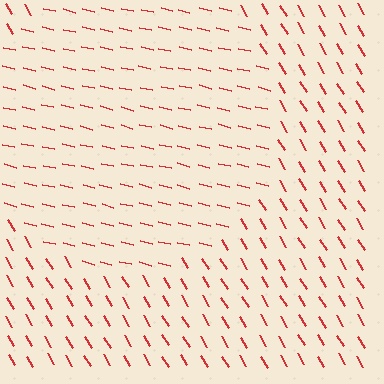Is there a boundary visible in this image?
Yes, there is a texture boundary formed by a change in line orientation.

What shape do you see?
I see a circle.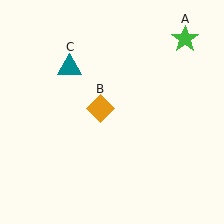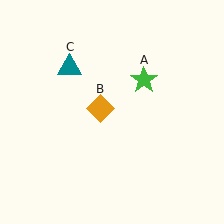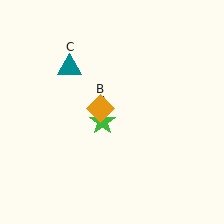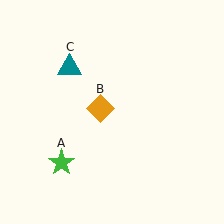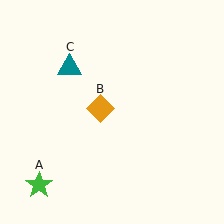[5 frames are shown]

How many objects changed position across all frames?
1 object changed position: green star (object A).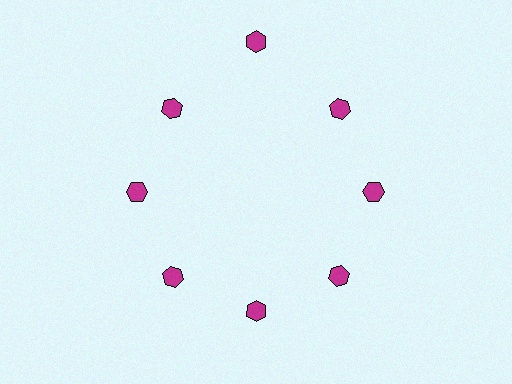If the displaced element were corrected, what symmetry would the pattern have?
It would have 8-fold rotational symmetry — the pattern would map onto itself every 45 degrees.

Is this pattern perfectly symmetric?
No. The 8 magenta hexagons are arranged in a ring, but one element near the 12 o'clock position is pushed outward from the center, breaking the 8-fold rotational symmetry.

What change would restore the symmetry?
The symmetry would be restored by moving it inward, back onto the ring so that all 8 hexagons sit at equal angles and equal distance from the center.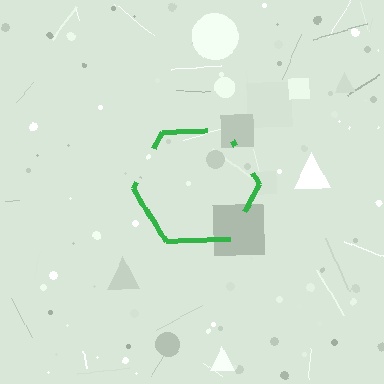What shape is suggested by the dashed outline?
The dashed outline suggests a hexagon.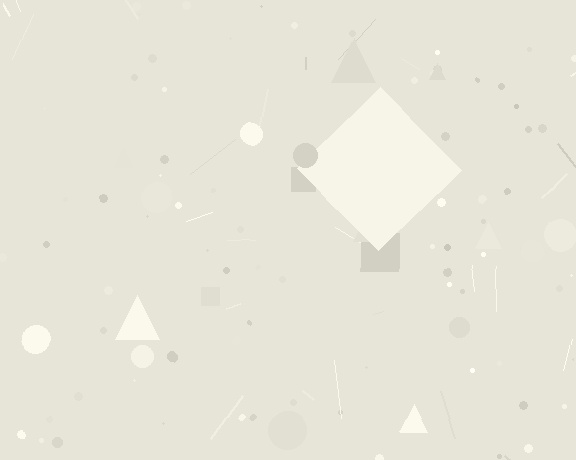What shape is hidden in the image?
A diamond is hidden in the image.